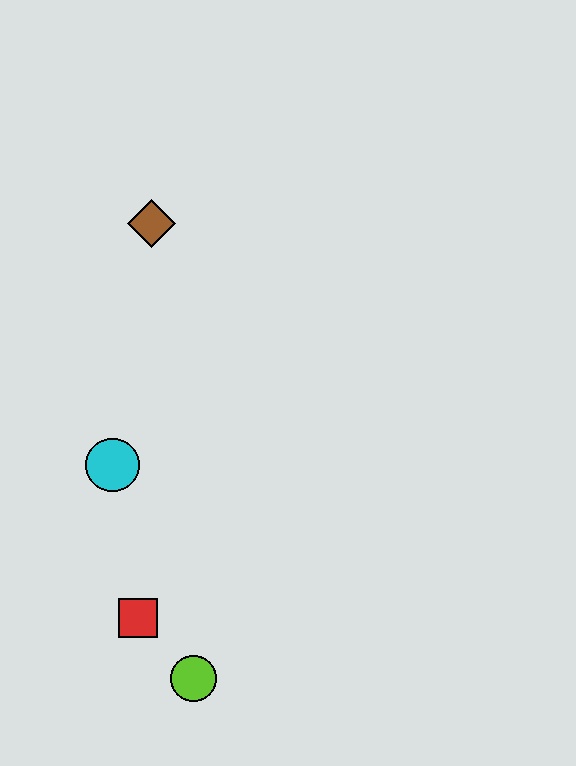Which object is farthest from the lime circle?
The brown diamond is farthest from the lime circle.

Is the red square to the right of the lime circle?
No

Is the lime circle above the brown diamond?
No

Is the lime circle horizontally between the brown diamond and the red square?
No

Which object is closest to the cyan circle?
The red square is closest to the cyan circle.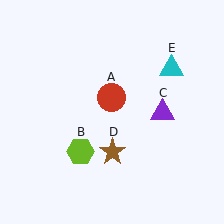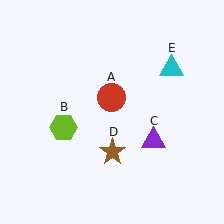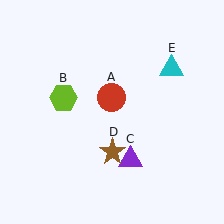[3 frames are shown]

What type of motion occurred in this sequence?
The lime hexagon (object B), purple triangle (object C) rotated clockwise around the center of the scene.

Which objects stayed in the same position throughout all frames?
Red circle (object A) and brown star (object D) and cyan triangle (object E) remained stationary.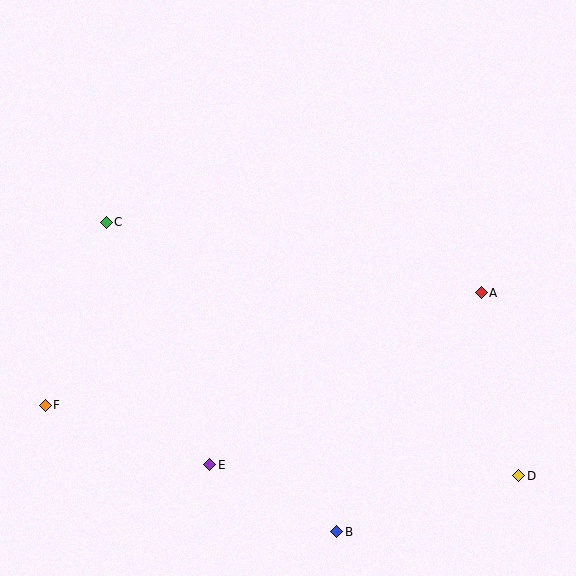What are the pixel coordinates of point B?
Point B is at (337, 532).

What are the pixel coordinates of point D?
Point D is at (519, 476).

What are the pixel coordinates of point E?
Point E is at (210, 465).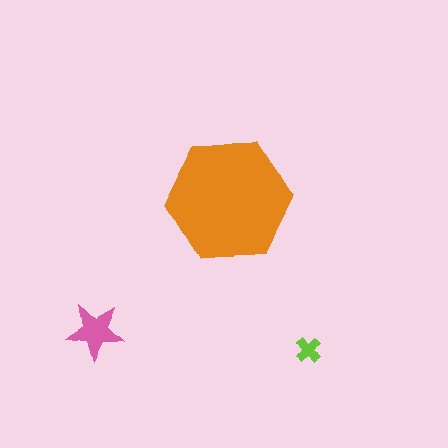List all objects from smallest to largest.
The lime cross, the pink star, the orange hexagon.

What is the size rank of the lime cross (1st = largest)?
3rd.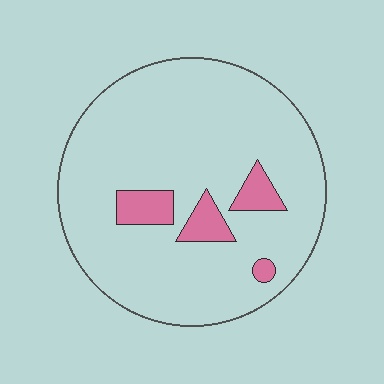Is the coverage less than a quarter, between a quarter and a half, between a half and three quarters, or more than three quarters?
Less than a quarter.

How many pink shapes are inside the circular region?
4.